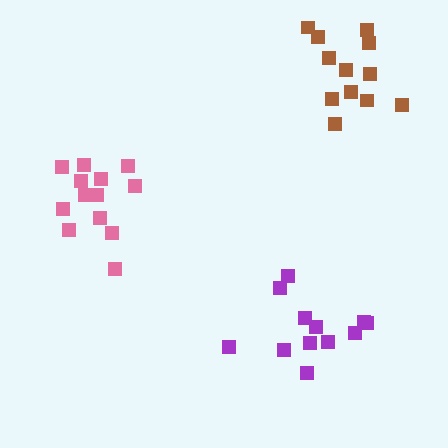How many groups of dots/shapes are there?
There are 3 groups.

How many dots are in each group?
Group 1: 12 dots, Group 2: 13 dots, Group 3: 12 dots (37 total).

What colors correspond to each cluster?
The clusters are colored: purple, pink, brown.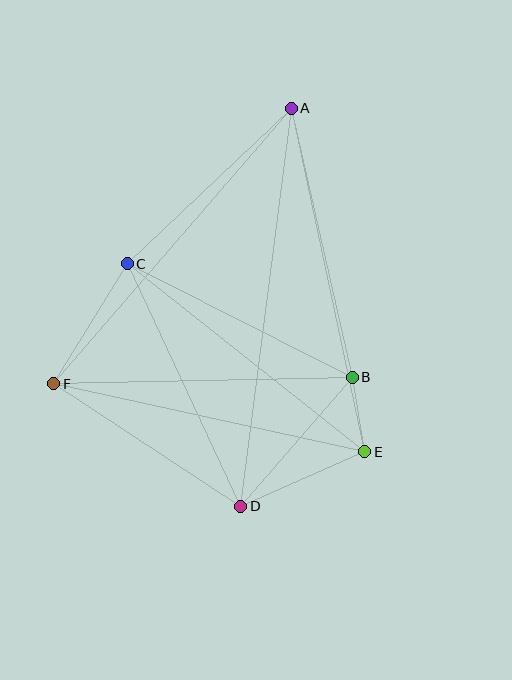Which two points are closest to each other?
Points B and E are closest to each other.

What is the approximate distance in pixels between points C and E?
The distance between C and E is approximately 303 pixels.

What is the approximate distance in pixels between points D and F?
The distance between D and F is approximately 223 pixels.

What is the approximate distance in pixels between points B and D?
The distance between B and D is approximately 171 pixels.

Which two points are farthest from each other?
Points A and D are farthest from each other.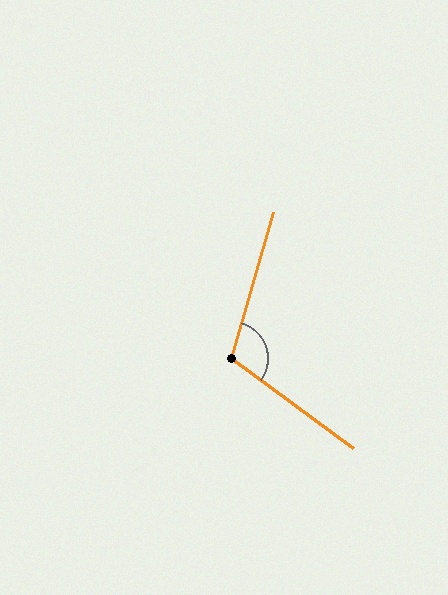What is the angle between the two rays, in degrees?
Approximately 110 degrees.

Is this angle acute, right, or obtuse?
It is obtuse.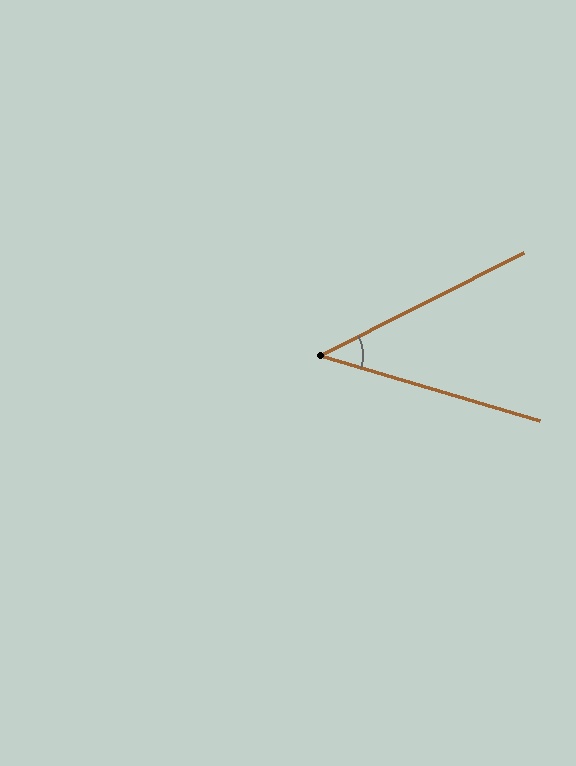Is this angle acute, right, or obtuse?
It is acute.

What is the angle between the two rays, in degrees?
Approximately 43 degrees.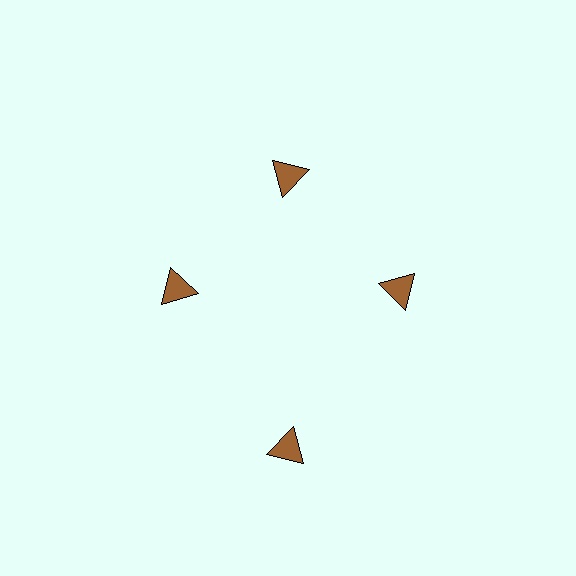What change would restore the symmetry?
The symmetry would be restored by moving it inward, back onto the ring so that all 4 triangles sit at equal angles and equal distance from the center.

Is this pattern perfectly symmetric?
No. The 4 brown triangles are arranged in a ring, but one element near the 6 o'clock position is pushed outward from the center, breaking the 4-fold rotational symmetry.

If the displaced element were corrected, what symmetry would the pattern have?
It would have 4-fold rotational symmetry — the pattern would map onto itself every 90 degrees.